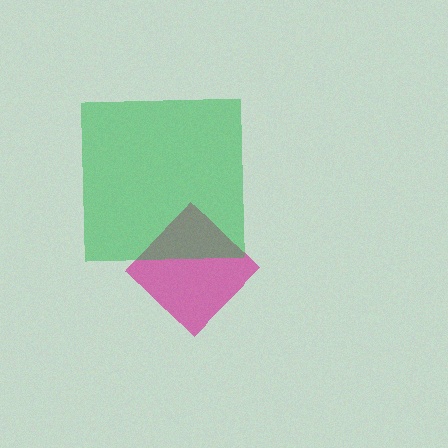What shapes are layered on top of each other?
The layered shapes are: a magenta diamond, a green square.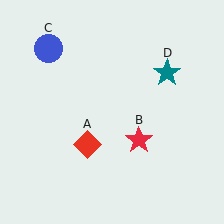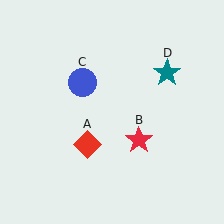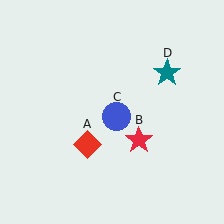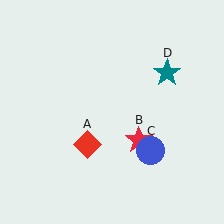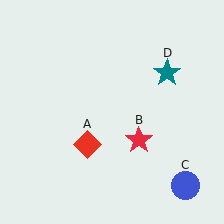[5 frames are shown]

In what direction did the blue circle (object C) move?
The blue circle (object C) moved down and to the right.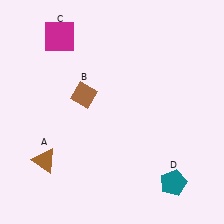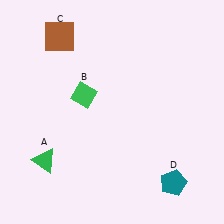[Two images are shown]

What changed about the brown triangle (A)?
In Image 1, A is brown. In Image 2, it changed to green.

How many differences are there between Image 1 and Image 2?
There are 3 differences between the two images.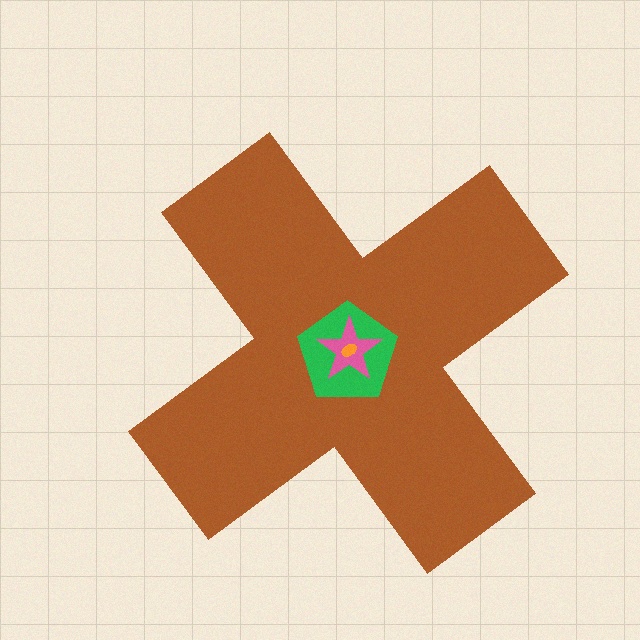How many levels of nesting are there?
4.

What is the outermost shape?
The brown cross.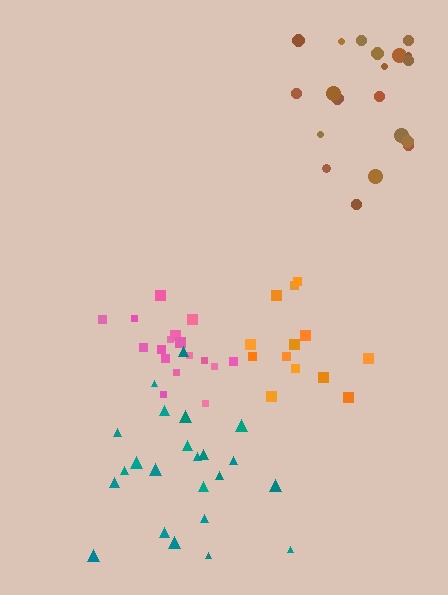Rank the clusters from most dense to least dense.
pink, orange, teal, brown.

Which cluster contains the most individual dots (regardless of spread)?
Teal (24).